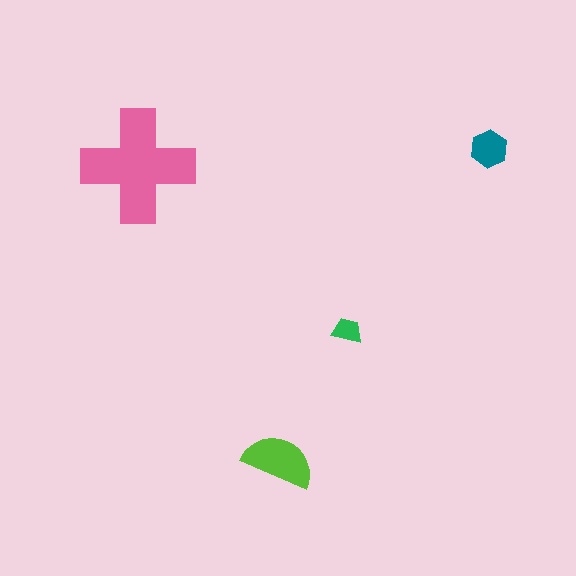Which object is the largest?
The pink cross.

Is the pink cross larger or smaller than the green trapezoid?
Larger.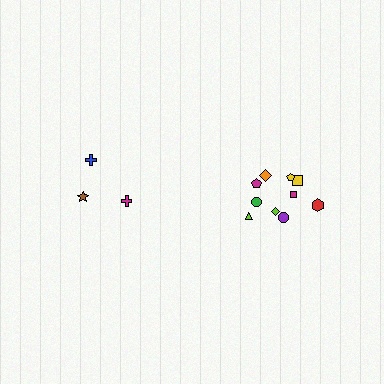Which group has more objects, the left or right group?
The right group.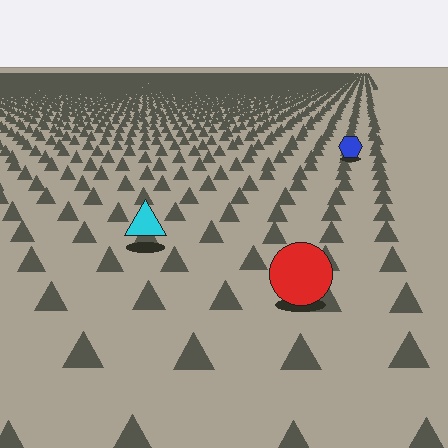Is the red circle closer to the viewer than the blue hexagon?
Yes. The red circle is closer — you can tell from the texture gradient: the ground texture is coarser near it.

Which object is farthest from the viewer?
The blue hexagon is farthest from the viewer. It appears smaller and the ground texture around it is denser.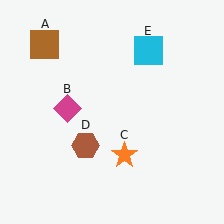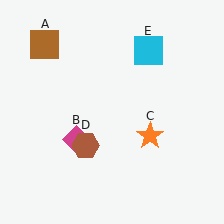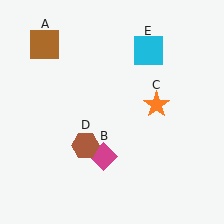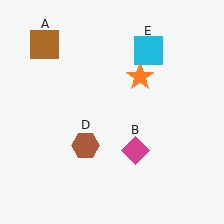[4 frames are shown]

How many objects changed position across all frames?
2 objects changed position: magenta diamond (object B), orange star (object C).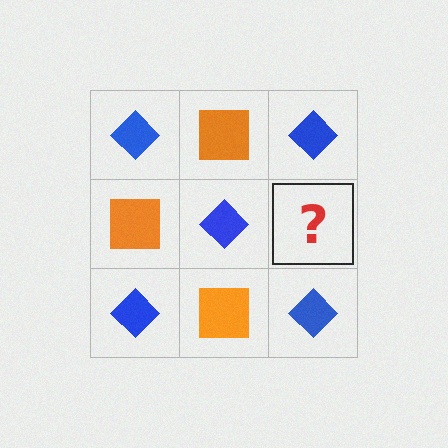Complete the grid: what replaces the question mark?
The question mark should be replaced with an orange square.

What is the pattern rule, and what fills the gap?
The rule is that it alternates blue diamond and orange square in a checkerboard pattern. The gap should be filled with an orange square.